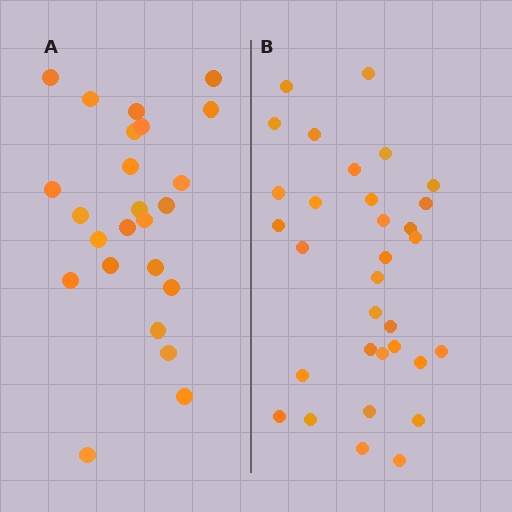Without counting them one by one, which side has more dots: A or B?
Region B (the right region) has more dots.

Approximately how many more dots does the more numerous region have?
Region B has roughly 8 or so more dots than region A.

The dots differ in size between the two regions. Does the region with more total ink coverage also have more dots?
No. Region A has more total ink coverage because its dots are larger, but region B actually contains more individual dots. Total area can be misleading — the number of items is what matters here.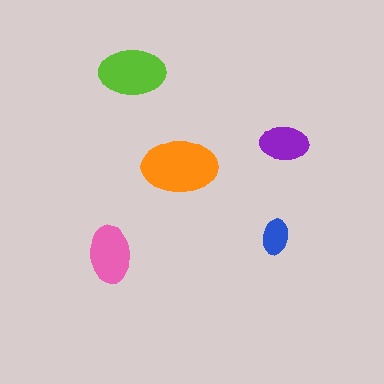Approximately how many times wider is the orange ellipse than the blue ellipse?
About 2 times wider.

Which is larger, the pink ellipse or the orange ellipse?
The orange one.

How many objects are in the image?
There are 5 objects in the image.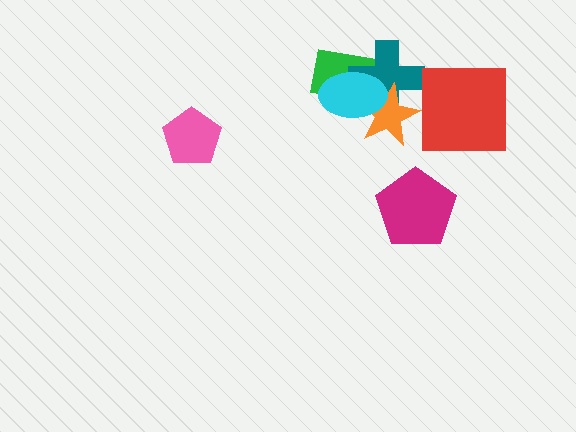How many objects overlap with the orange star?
3 objects overlap with the orange star.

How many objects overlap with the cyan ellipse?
3 objects overlap with the cyan ellipse.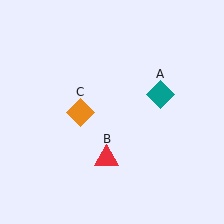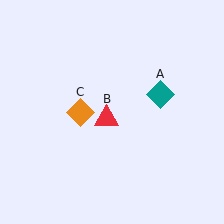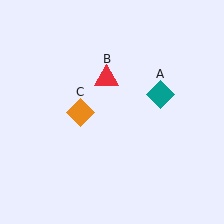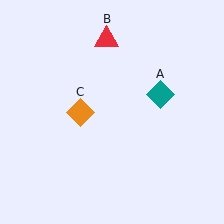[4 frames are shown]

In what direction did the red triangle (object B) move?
The red triangle (object B) moved up.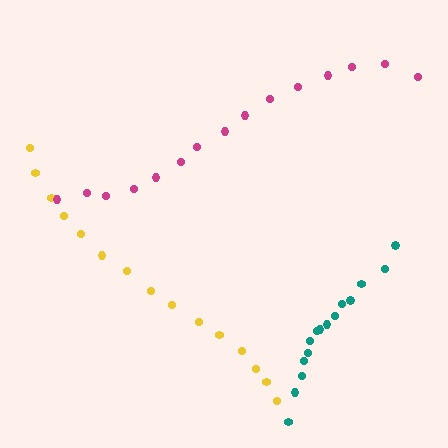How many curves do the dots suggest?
There are 3 distinct paths.